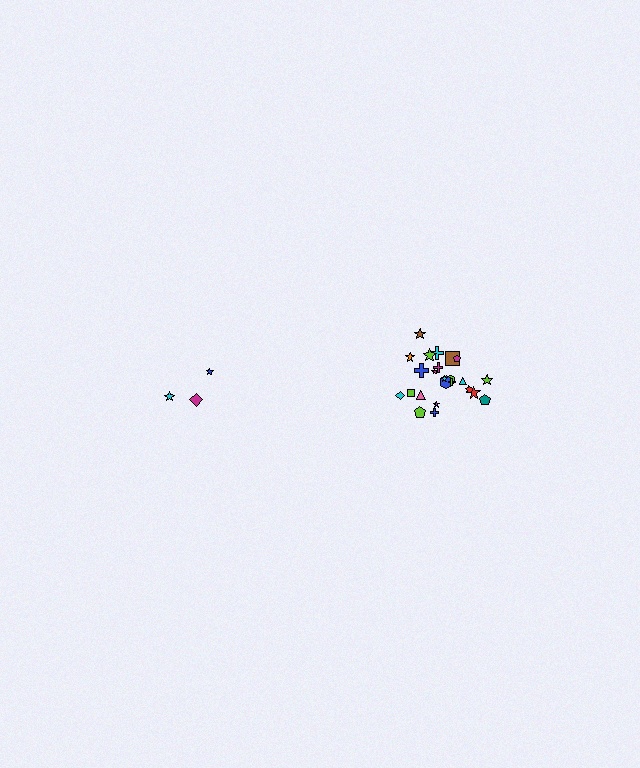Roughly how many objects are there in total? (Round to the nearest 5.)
Roughly 30 objects in total.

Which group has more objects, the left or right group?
The right group.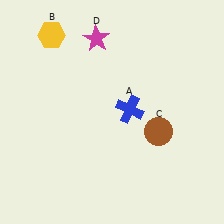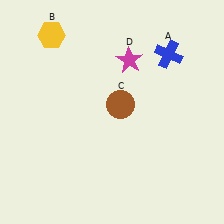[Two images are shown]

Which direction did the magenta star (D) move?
The magenta star (D) moved right.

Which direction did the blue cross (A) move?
The blue cross (A) moved up.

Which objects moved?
The objects that moved are: the blue cross (A), the brown circle (C), the magenta star (D).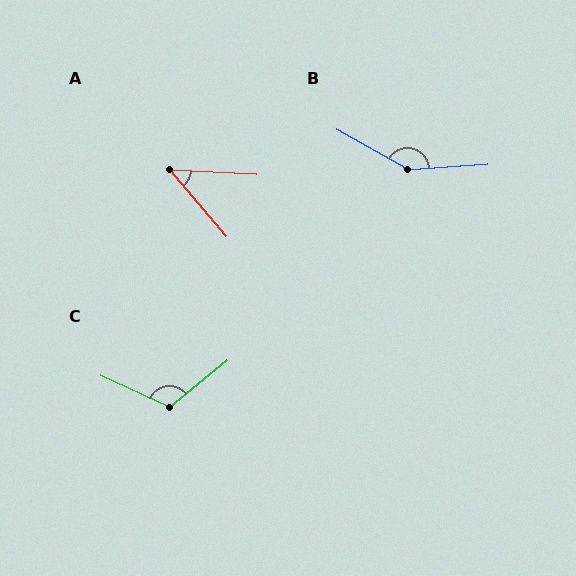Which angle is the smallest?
A, at approximately 47 degrees.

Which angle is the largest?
B, at approximately 147 degrees.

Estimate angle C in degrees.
Approximately 116 degrees.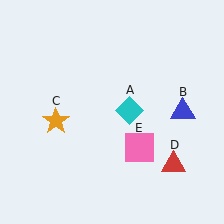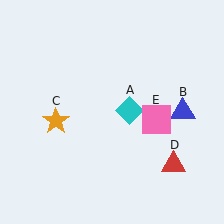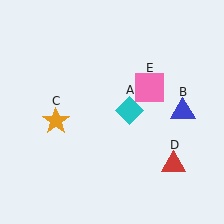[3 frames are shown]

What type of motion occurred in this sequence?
The pink square (object E) rotated counterclockwise around the center of the scene.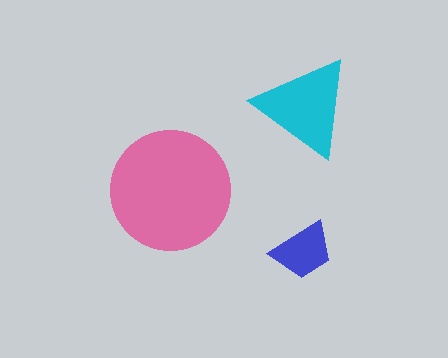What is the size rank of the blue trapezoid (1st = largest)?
3rd.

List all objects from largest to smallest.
The pink circle, the cyan triangle, the blue trapezoid.